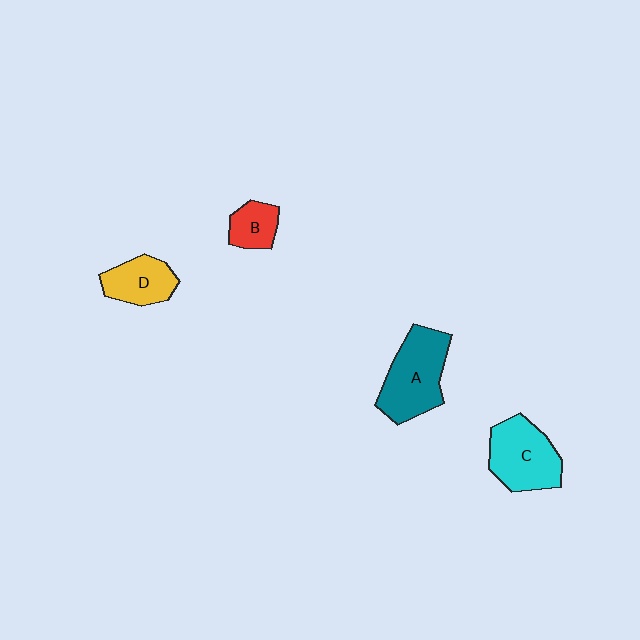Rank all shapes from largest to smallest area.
From largest to smallest: A (teal), C (cyan), D (yellow), B (red).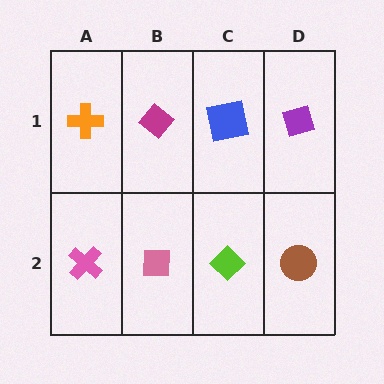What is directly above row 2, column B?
A magenta diamond.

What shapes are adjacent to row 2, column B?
A magenta diamond (row 1, column B), a pink cross (row 2, column A), a lime diamond (row 2, column C).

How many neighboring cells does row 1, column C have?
3.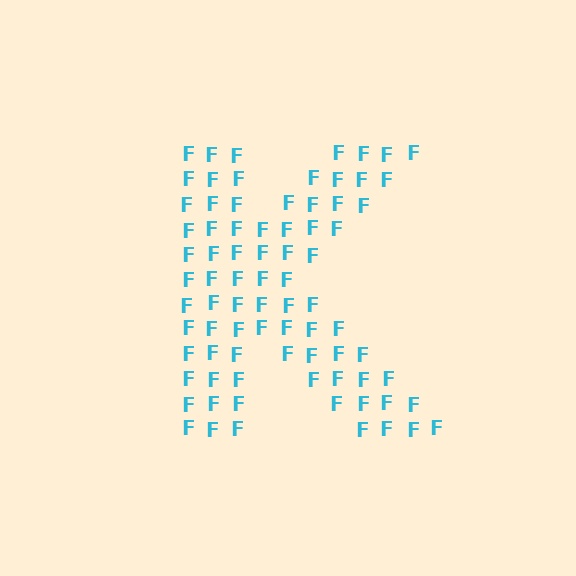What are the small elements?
The small elements are letter F's.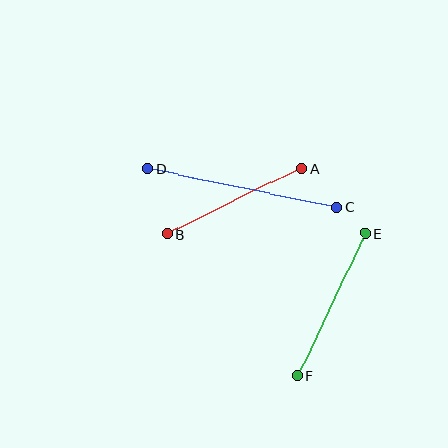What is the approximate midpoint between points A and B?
The midpoint is at approximately (234, 201) pixels.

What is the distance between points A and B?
The distance is approximately 149 pixels.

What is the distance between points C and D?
The distance is approximately 193 pixels.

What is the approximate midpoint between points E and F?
The midpoint is at approximately (331, 305) pixels.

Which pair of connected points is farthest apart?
Points C and D are farthest apart.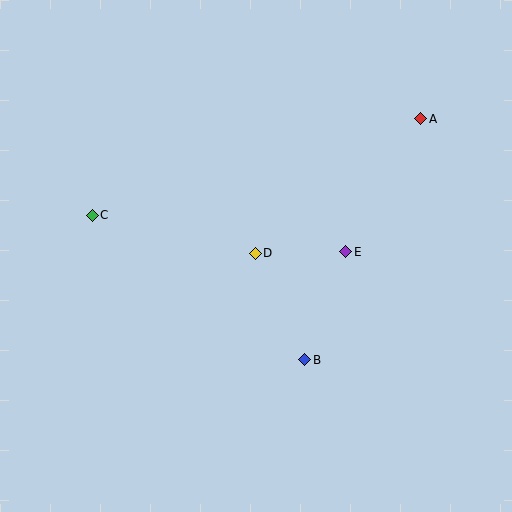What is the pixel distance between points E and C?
The distance between E and C is 256 pixels.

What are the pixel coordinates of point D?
Point D is at (255, 253).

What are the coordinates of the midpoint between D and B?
The midpoint between D and B is at (280, 306).